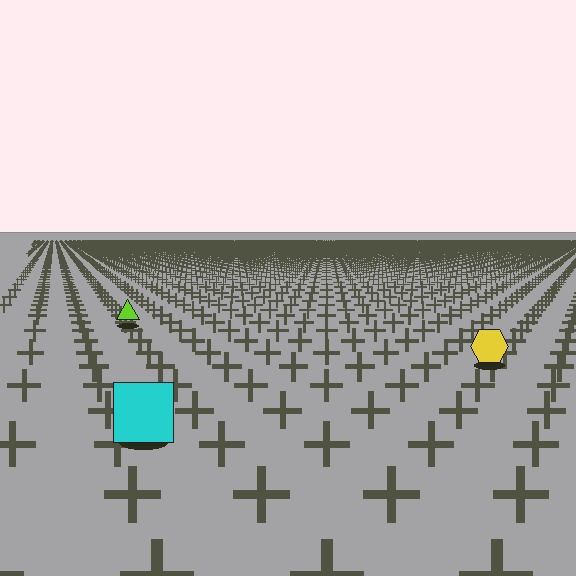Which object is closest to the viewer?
The cyan square is closest. The texture marks near it are larger and more spread out.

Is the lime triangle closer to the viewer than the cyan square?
No. The cyan square is closer — you can tell from the texture gradient: the ground texture is coarser near it.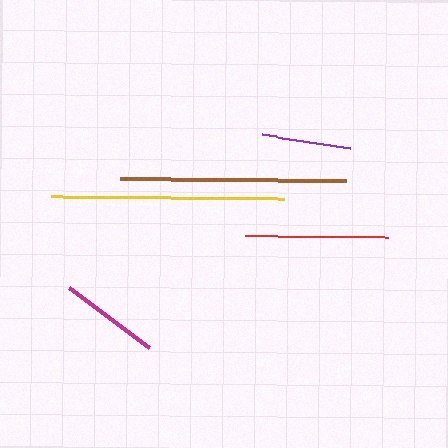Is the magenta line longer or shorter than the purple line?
The magenta line is longer than the purple line.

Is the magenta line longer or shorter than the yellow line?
The yellow line is longer than the magenta line.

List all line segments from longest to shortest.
From longest to shortest: yellow, brown, red, magenta, purple.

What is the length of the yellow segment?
The yellow segment is approximately 233 pixels long.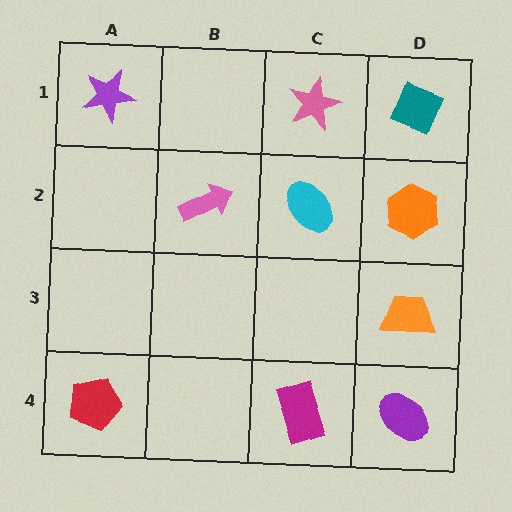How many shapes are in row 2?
3 shapes.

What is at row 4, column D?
A purple ellipse.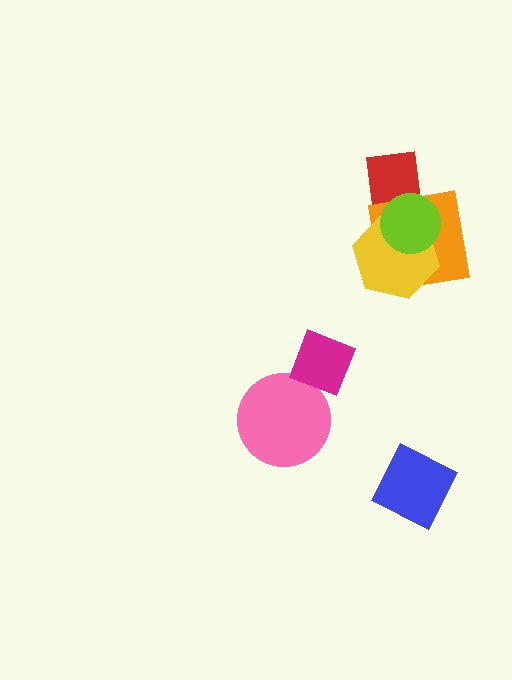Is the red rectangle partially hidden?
Yes, it is partially covered by another shape.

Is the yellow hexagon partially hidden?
Yes, it is partially covered by another shape.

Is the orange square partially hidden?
Yes, it is partially covered by another shape.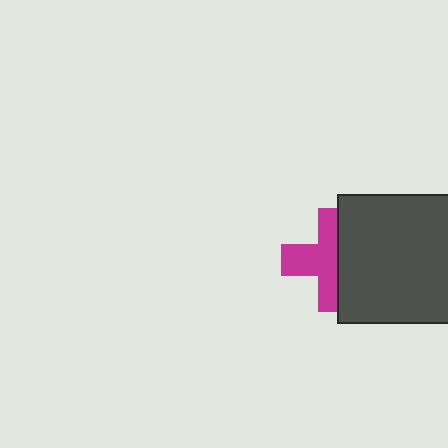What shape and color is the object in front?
The object in front is a dark gray rectangle.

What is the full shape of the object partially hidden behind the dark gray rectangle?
The partially hidden object is a magenta cross.